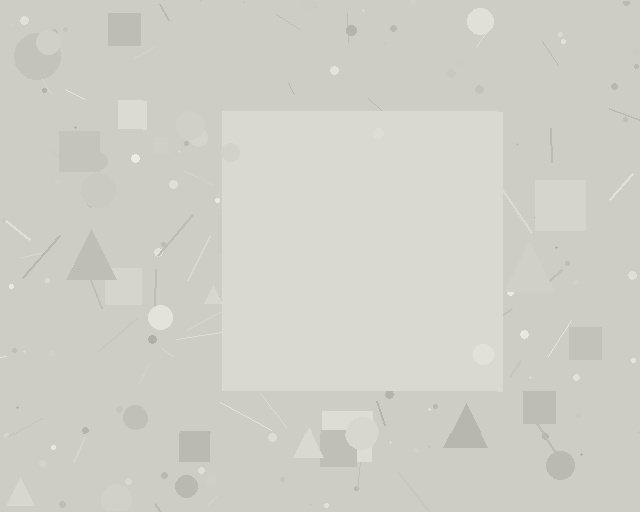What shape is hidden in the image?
A square is hidden in the image.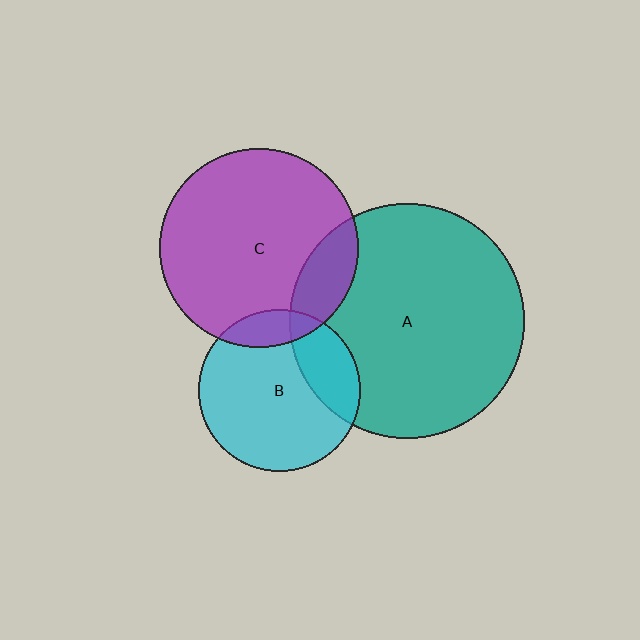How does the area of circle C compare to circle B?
Approximately 1.5 times.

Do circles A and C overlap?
Yes.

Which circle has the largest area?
Circle A (teal).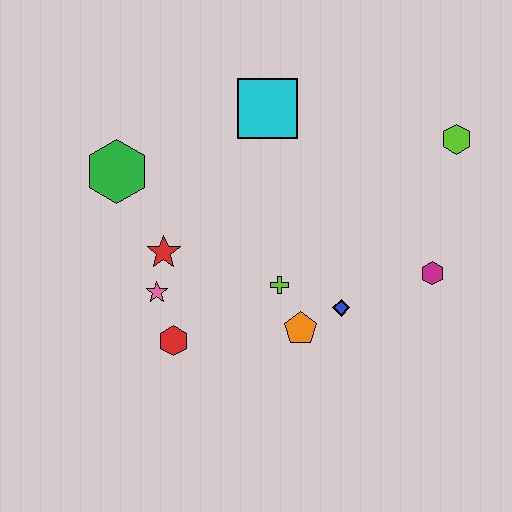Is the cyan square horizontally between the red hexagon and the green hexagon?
No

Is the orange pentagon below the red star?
Yes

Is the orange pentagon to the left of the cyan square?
No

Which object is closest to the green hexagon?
The red star is closest to the green hexagon.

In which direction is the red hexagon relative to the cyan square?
The red hexagon is below the cyan square.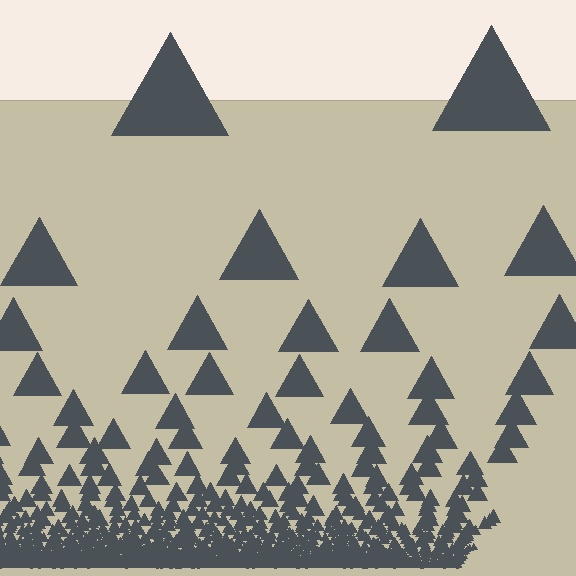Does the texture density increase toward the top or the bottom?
Density increases toward the bottom.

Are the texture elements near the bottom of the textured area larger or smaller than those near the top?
Smaller. The gradient is inverted — elements near the bottom are smaller and denser.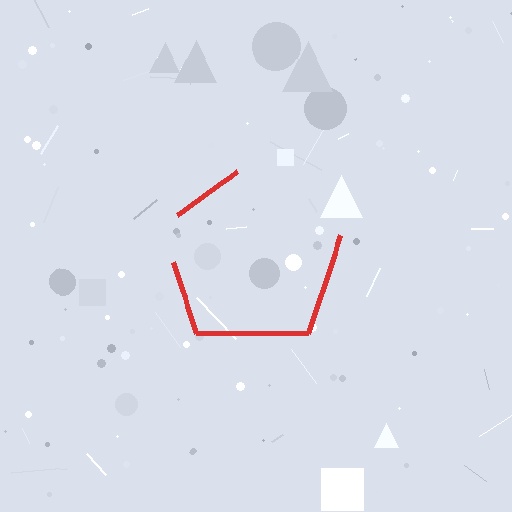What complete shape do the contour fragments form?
The contour fragments form a pentagon.